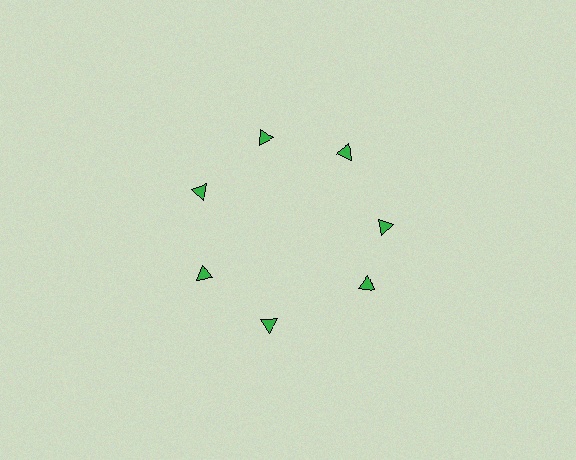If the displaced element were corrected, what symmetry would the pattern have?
It would have 7-fold rotational symmetry — the pattern would map onto itself every 51 degrees.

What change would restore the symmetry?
The symmetry would be restored by rotating it back into even spacing with its neighbors so that all 7 triangles sit at equal angles and equal distance from the center.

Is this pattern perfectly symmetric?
No. The 7 green triangles are arranged in a ring, but one element near the 5 o'clock position is rotated out of alignment along the ring, breaking the 7-fold rotational symmetry.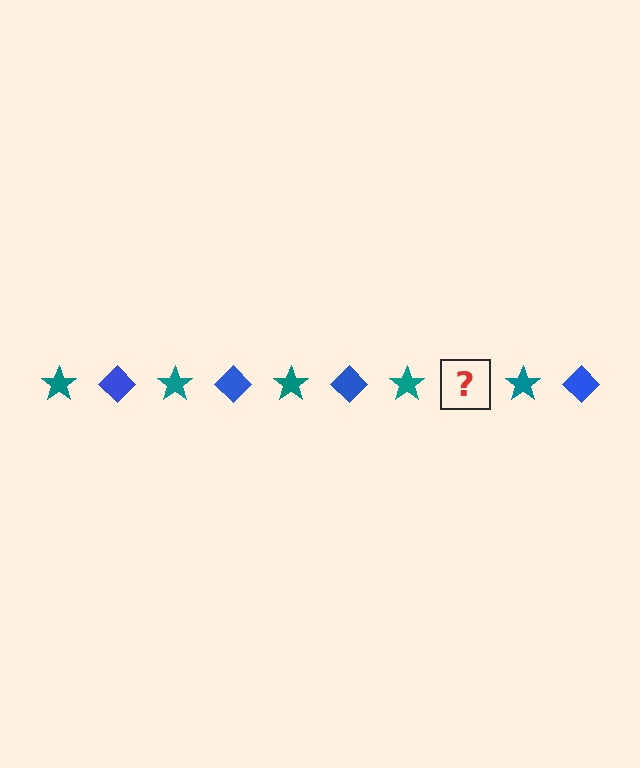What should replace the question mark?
The question mark should be replaced with a blue diamond.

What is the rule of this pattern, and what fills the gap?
The rule is that the pattern alternates between teal star and blue diamond. The gap should be filled with a blue diamond.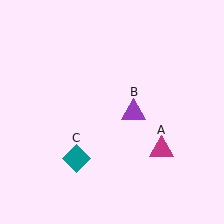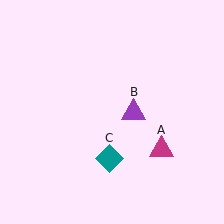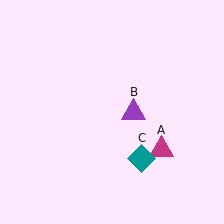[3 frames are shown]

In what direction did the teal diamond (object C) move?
The teal diamond (object C) moved right.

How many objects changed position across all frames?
1 object changed position: teal diamond (object C).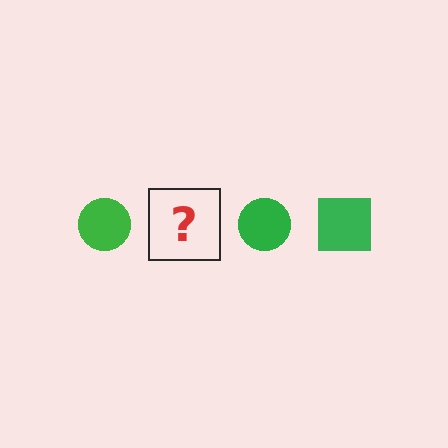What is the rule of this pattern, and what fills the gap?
The rule is that the pattern cycles through circle, square shapes in green. The gap should be filled with a green square.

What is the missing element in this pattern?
The missing element is a green square.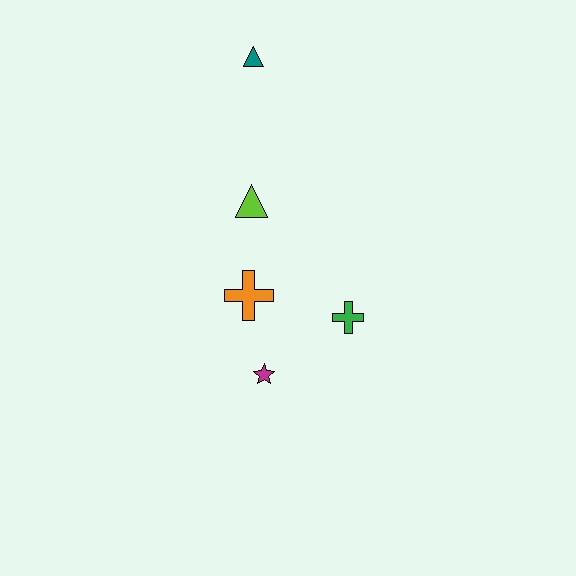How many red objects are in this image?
There are no red objects.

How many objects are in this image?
There are 5 objects.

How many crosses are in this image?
There are 2 crosses.